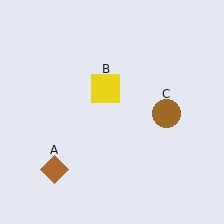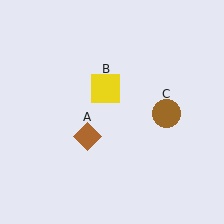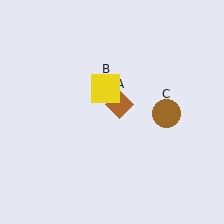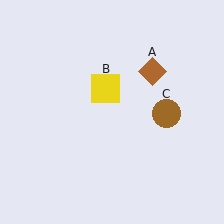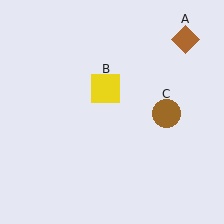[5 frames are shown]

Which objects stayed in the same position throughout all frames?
Yellow square (object B) and brown circle (object C) remained stationary.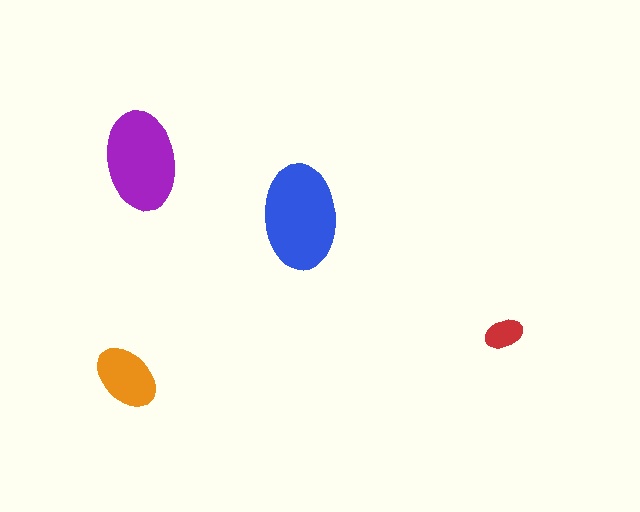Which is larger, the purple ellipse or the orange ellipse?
The purple one.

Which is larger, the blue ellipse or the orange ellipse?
The blue one.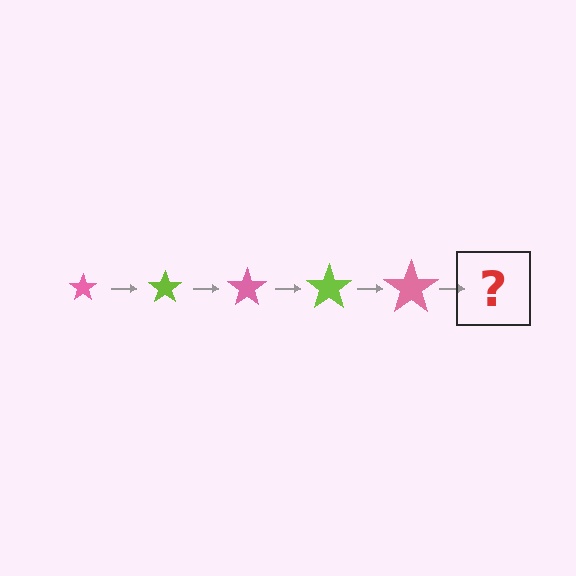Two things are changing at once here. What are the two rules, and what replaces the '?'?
The two rules are that the star grows larger each step and the color cycles through pink and lime. The '?' should be a lime star, larger than the previous one.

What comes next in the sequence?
The next element should be a lime star, larger than the previous one.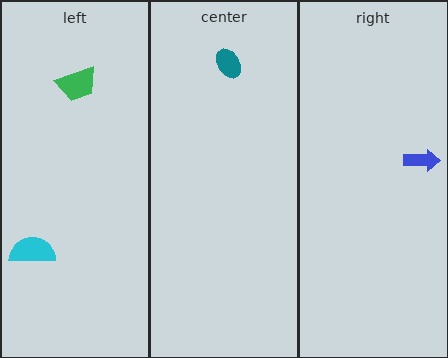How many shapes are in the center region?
1.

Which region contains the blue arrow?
The right region.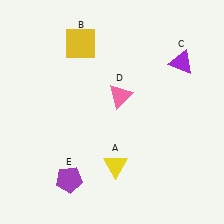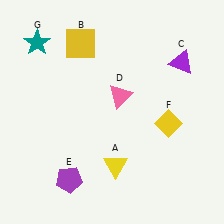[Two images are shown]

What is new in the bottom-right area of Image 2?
A yellow diamond (F) was added in the bottom-right area of Image 2.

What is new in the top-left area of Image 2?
A teal star (G) was added in the top-left area of Image 2.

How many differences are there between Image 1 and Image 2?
There are 2 differences between the two images.